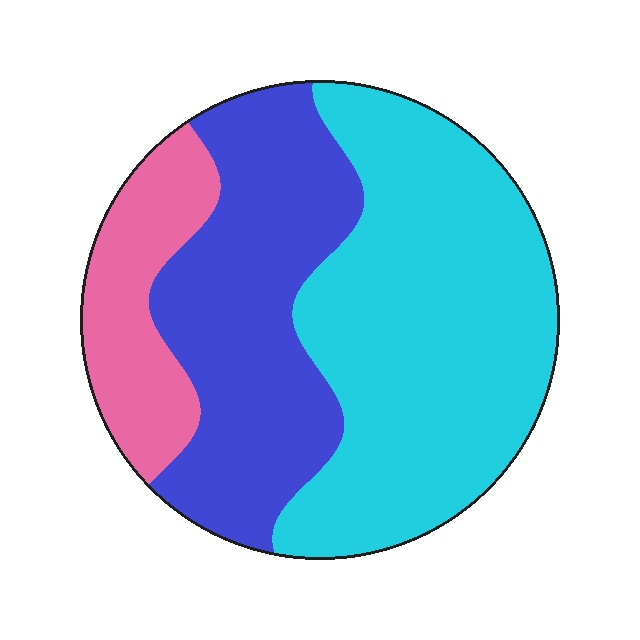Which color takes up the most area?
Cyan, at roughly 50%.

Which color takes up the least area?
Pink, at roughly 15%.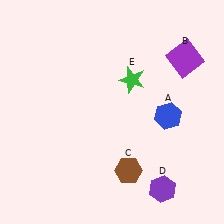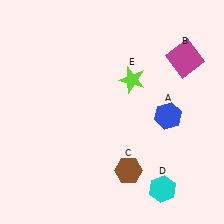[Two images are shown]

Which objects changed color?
B changed from purple to magenta. D changed from purple to cyan. E changed from green to lime.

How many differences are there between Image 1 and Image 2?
There are 3 differences between the two images.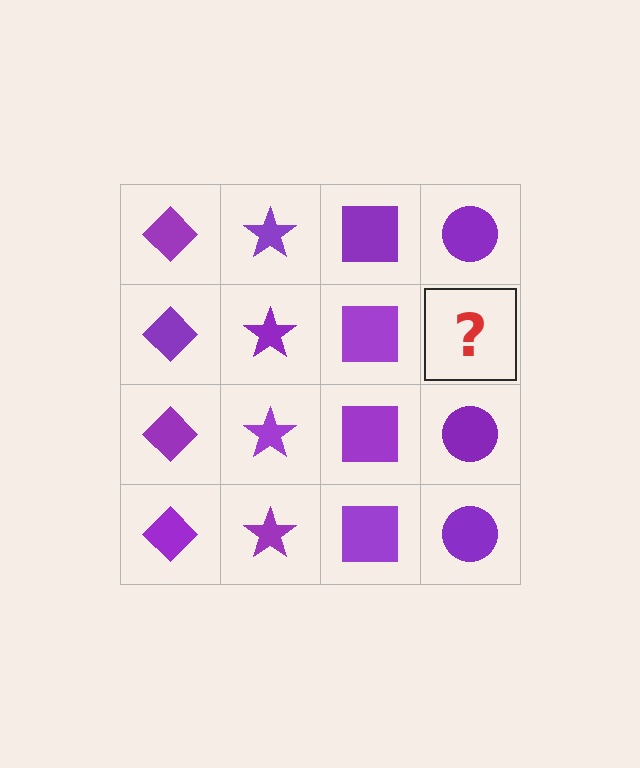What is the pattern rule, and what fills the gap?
The rule is that each column has a consistent shape. The gap should be filled with a purple circle.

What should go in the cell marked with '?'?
The missing cell should contain a purple circle.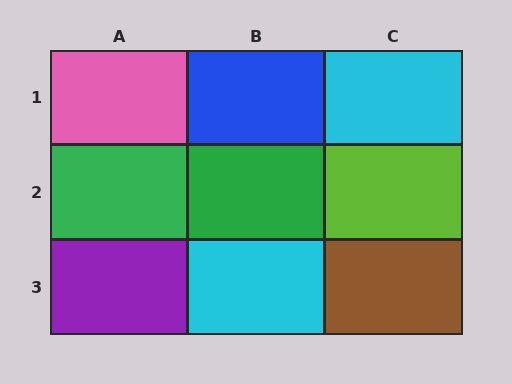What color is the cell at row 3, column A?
Purple.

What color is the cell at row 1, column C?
Cyan.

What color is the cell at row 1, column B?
Blue.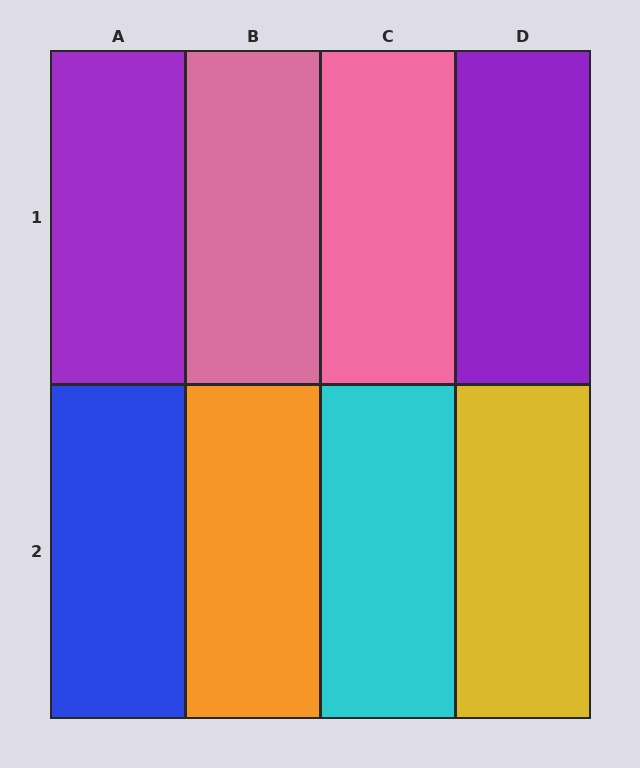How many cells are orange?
1 cell is orange.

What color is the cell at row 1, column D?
Purple.